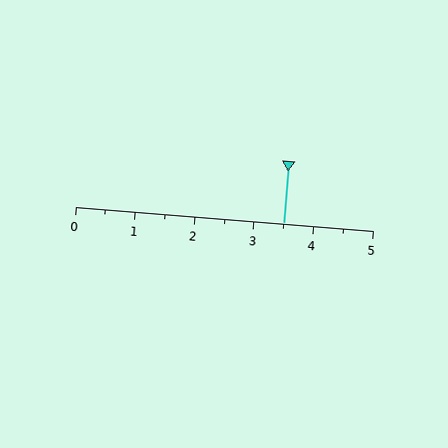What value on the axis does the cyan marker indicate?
The marker indicates approximately 3.5.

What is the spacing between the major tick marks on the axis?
The major ticks are spaced 1 apart.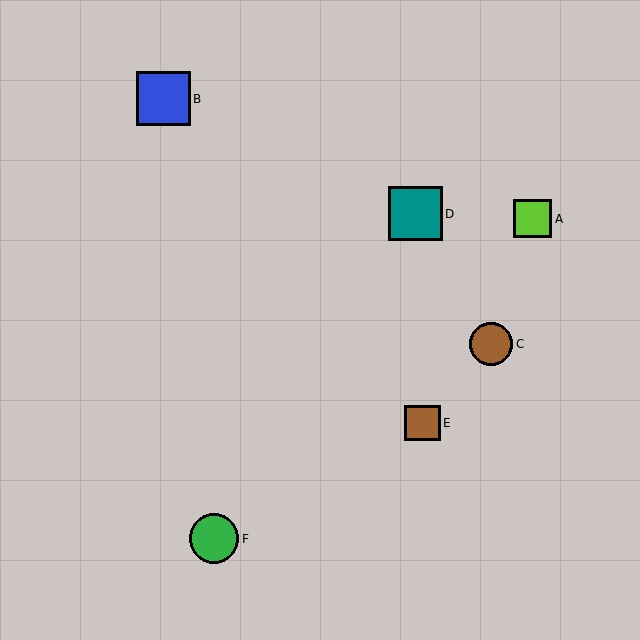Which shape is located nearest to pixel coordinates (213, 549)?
The green circle (labeled F) at (214, 539) is nearest to that location.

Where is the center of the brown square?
The center of the brown square is at (423, 423).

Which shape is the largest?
The teal square (labeled D) is the largest.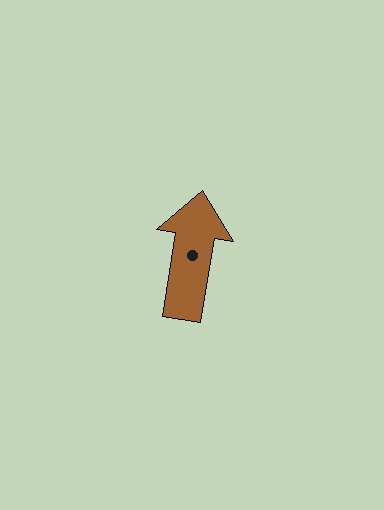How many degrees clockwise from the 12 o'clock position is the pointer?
Approximately 9 degrees.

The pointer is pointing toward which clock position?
Roughly 12 o'clock.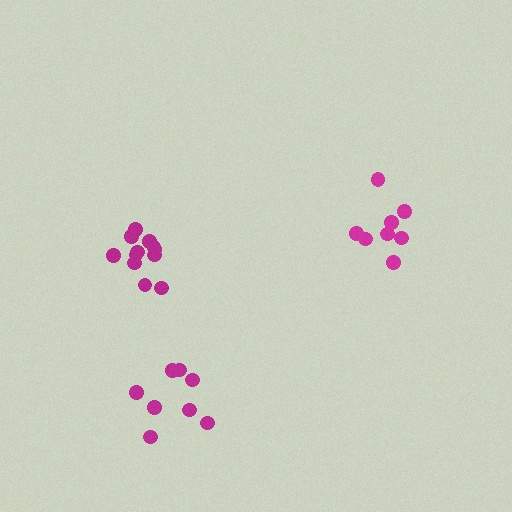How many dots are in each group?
Group 1: 12 dots, Group 2: 8 dots, Group 3: 8 dots (28 total).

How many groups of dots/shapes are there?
There are 3 groups.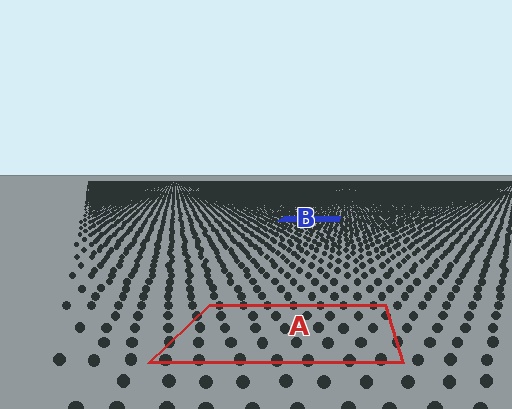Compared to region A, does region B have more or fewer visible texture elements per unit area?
Region B has more texture elements per unit area — they are packed more densely because it is farther away.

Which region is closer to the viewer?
Region A is closer. The texture elements there are larger and more spread out.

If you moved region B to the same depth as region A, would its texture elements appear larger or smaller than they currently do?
They would appear larger. At a closer depth, the same texture elements are projected at a bigger on-screen size.